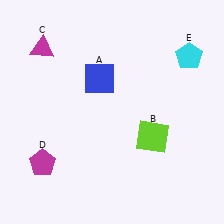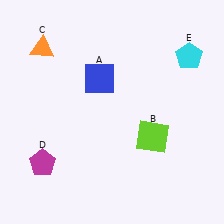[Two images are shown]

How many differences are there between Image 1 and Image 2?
There is 1 difference between the two images.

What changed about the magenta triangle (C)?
In Image 1, C is magenta. In Image 2, it changed to orange.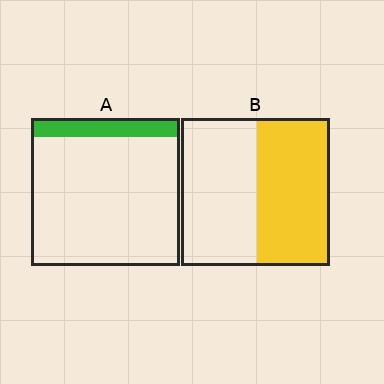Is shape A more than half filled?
No.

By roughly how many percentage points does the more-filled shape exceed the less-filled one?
By roughly 35 percentage points (B over A).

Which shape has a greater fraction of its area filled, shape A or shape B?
Shape B.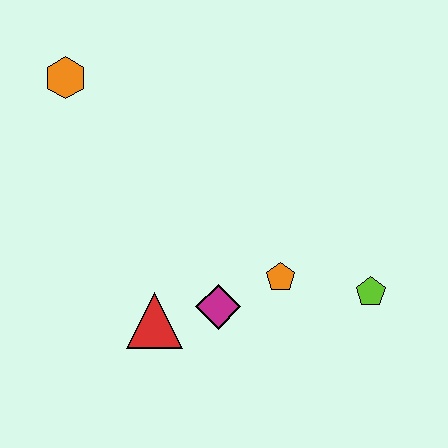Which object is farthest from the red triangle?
The orange hexagon is farthest from the red triangle.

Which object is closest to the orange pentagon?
The magenta diamond is closest to the orange pentagon.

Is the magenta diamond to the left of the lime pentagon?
Yes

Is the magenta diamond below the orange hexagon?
Yes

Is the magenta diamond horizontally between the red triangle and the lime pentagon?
Yes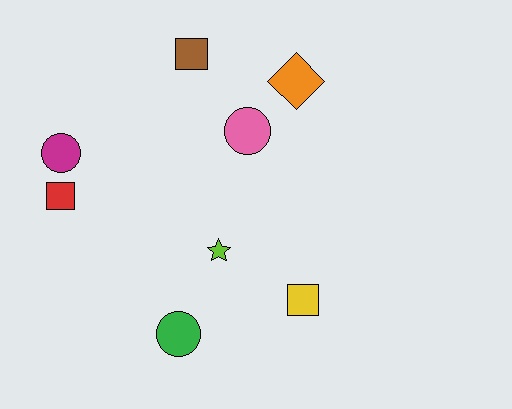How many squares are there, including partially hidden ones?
There are 3 squares.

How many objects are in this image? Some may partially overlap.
There are 8 objects.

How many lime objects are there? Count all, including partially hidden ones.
There is 1 lime object.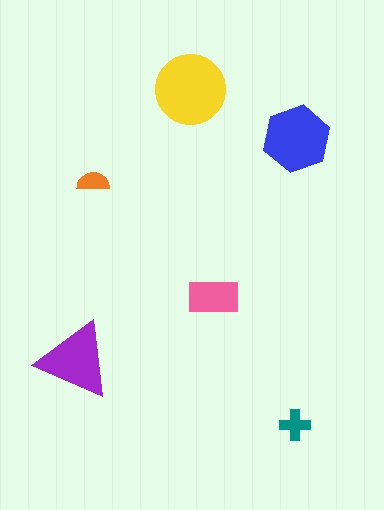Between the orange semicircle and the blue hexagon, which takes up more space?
The blue hexagon.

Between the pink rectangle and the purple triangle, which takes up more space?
The purple triangle.